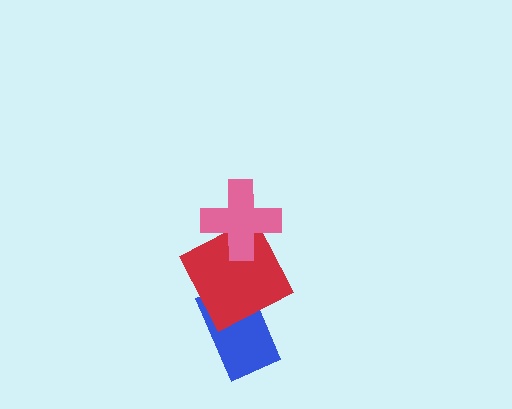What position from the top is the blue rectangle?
The blue rectangle is 3rd from the top.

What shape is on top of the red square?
The pink cross is on top of the red square.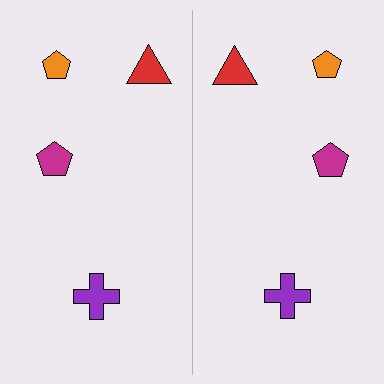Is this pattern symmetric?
Yes, this pattern has bilateral (reflection) symmetry.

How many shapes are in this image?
There are 8 shapes in this image.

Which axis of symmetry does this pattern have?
The pattern has a vertical axis of symmetry running through the center of the image.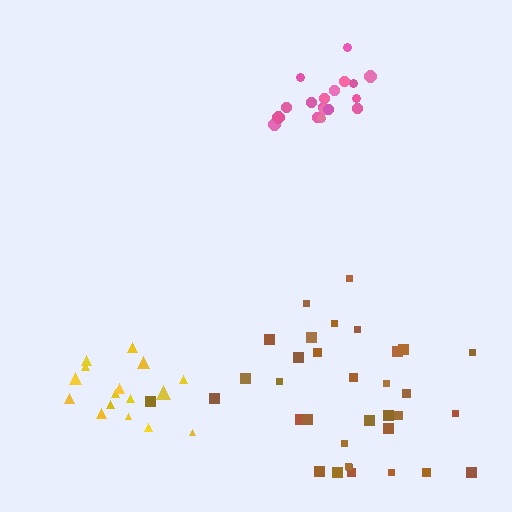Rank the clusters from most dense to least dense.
pink, yellow, brown.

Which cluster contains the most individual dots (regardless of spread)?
Brown (34).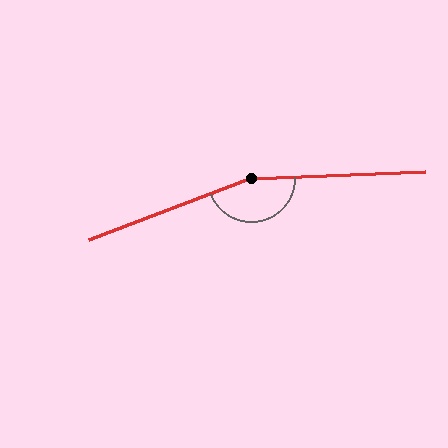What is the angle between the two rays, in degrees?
Approximately 162 degrees.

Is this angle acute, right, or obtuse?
It is obtuse.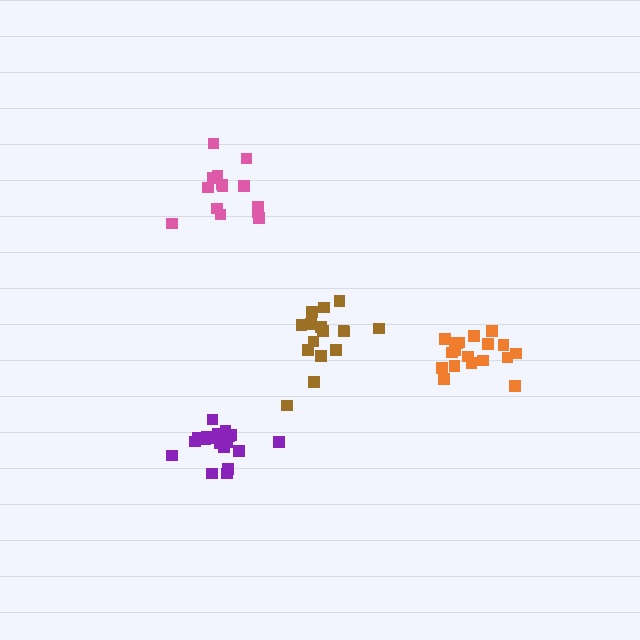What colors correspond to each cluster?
The clusters are colored: brown, orange, purple, pink.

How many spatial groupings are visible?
There are 4 spatial groupings.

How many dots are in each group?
Group 1: 16 dots, Group 2: 18 dots, Group 3: 19 dots, Group 4: 14 dots (67 total).